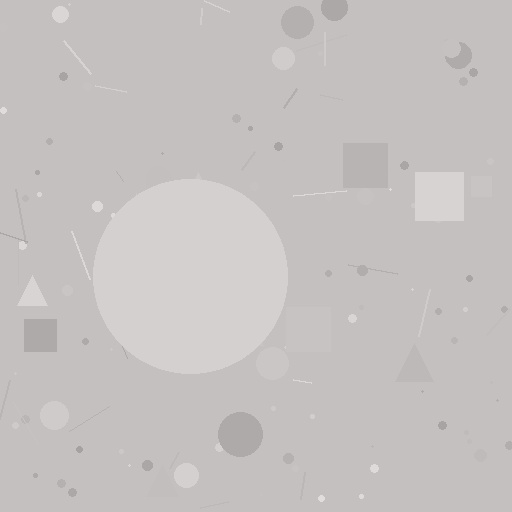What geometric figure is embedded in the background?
A circle is embedded in the background.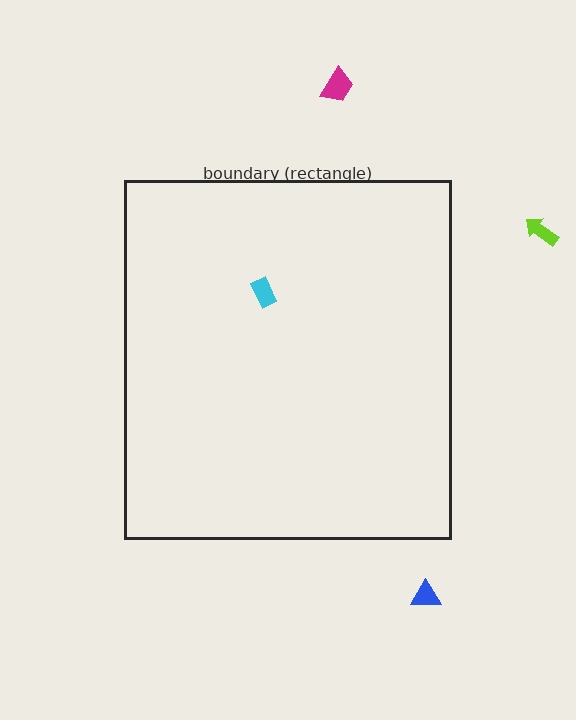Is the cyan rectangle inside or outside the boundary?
Inside.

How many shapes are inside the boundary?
1 inside, 3 outside.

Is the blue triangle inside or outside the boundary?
Outside.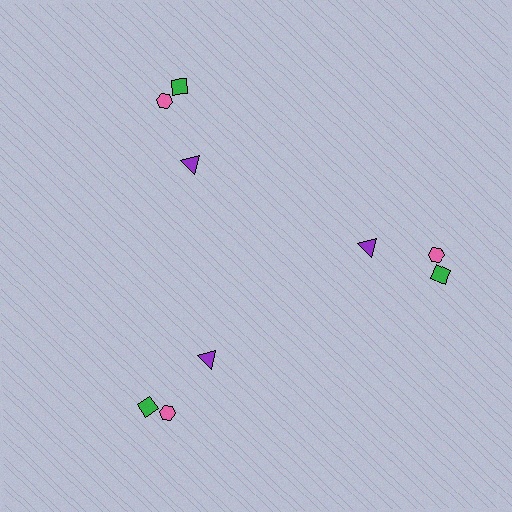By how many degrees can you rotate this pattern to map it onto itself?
The pattern maps onto itself every 120 degrees of rotation.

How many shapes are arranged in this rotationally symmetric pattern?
There are 9 shapes, arranged in 3 groups of 3.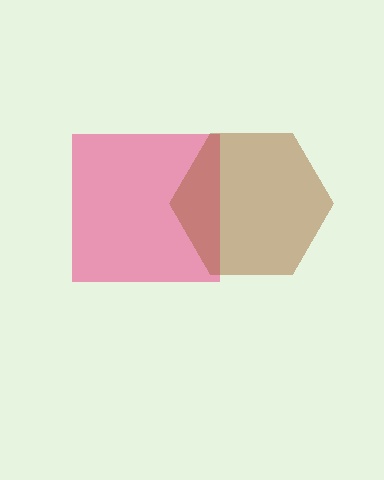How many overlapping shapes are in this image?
There are 2 overlapping shapes in the image.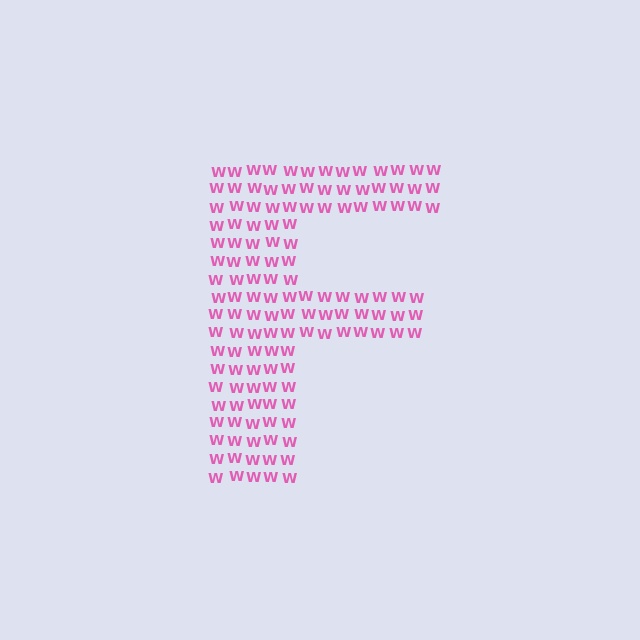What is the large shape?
The large shape is the letter F.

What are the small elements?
The small elements are letter W's.